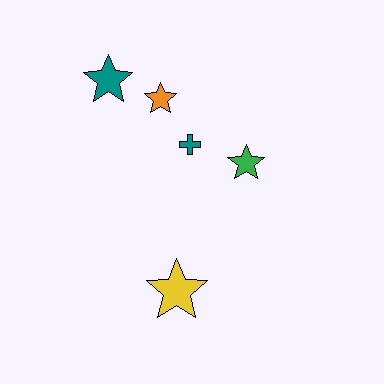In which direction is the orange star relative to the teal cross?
The orange star is above the teal cross.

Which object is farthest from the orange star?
The yellow star is farthest from the orange star.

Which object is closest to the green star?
The teal cross is closest to the green star.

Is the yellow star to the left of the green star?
Yes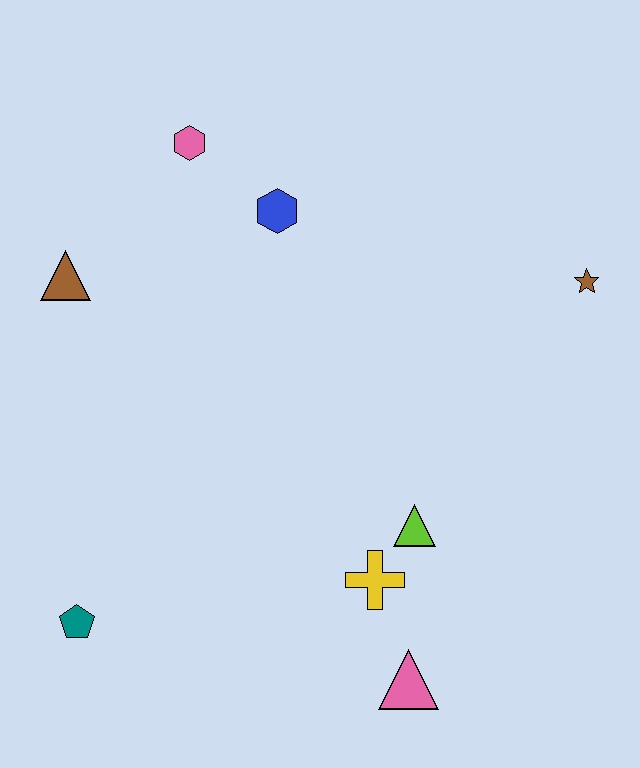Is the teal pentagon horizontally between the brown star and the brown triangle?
Yes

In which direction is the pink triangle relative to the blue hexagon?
The pink triangle is below the blue hexagon.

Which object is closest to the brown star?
The lime triangle is closest to the brown star.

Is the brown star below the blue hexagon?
Yes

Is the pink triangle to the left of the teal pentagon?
No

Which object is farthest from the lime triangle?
The pink hexagon is farthest from the lime triangle.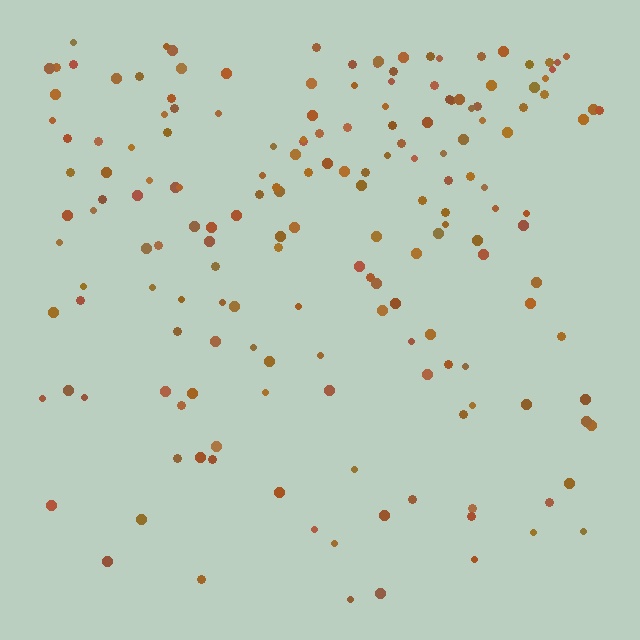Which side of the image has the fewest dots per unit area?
The bottom.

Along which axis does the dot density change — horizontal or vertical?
Vertical.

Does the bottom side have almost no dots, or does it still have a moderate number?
Still a moderate number, just noticeably fewer than the top.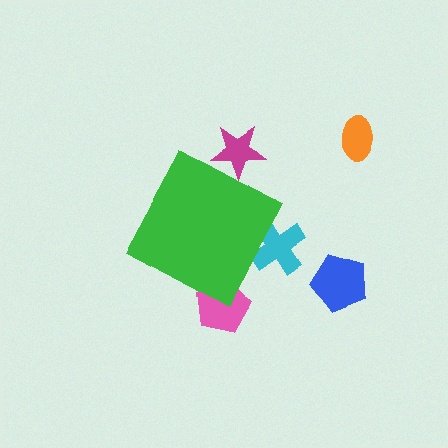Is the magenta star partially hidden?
Yes, the magenta star is partially hidden behind the green diamond.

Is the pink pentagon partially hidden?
Yes, the pink pentagon is partially hidden behind the green diamond.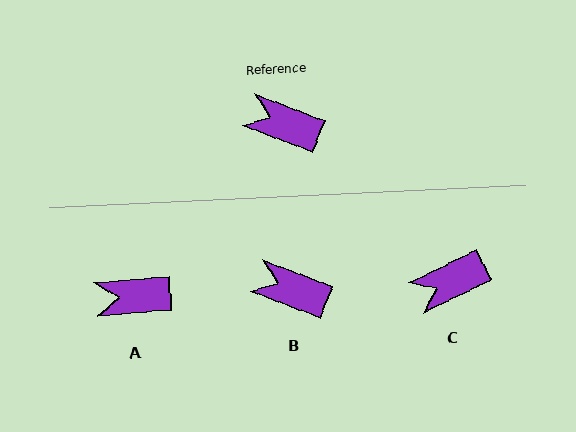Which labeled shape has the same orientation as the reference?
B.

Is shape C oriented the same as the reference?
No, it is off by about 47 degrees.